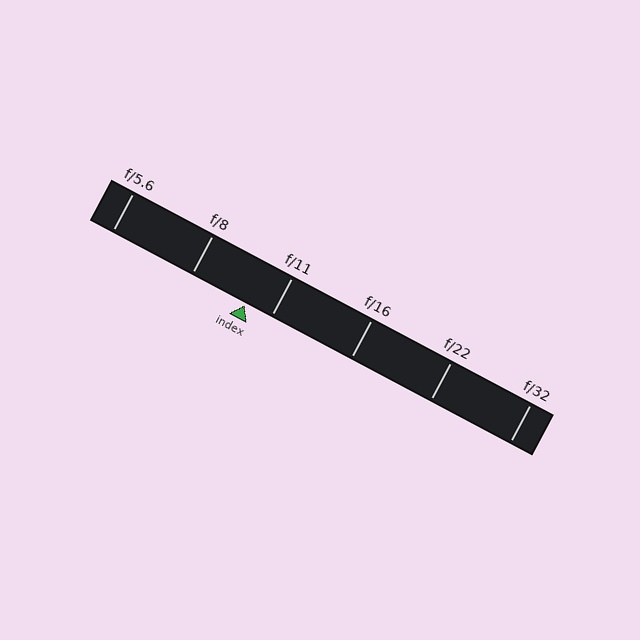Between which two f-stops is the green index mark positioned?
The index mark is between f/8 and f/11.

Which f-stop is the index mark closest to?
The index mark is closest to f/11.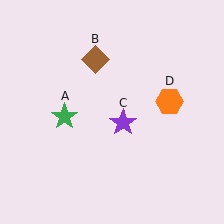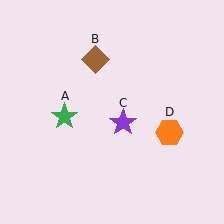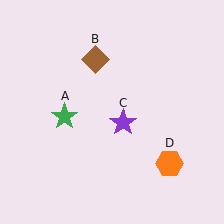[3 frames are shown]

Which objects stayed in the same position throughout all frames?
Green star (object A) and brown diamond (object B) and purple star (object C) remained stationary.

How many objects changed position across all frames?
1 object changed position: orange hexagon (object D).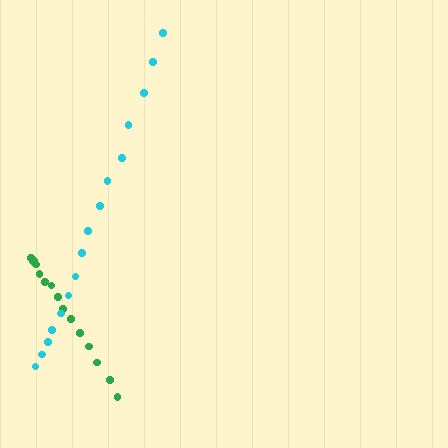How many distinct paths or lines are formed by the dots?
There are 2 distinct paths.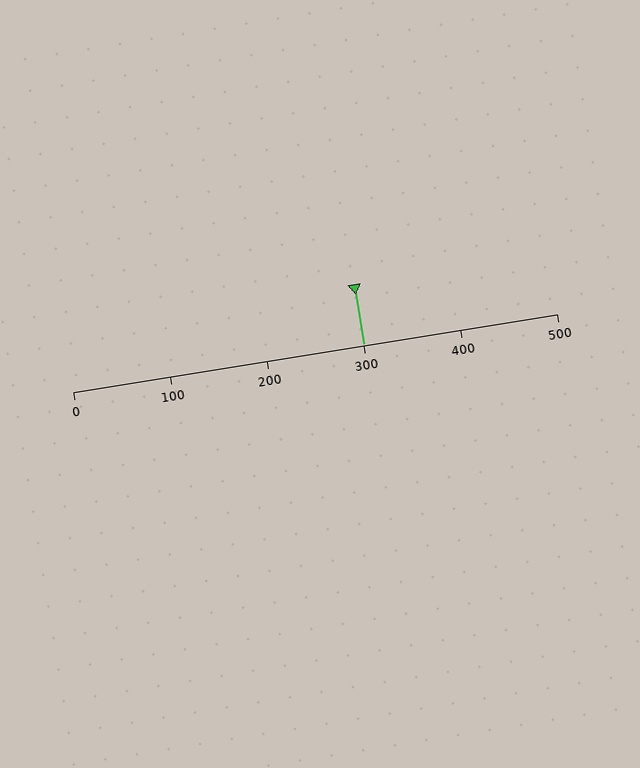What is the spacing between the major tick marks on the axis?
The major ticks are spaced 100 apart.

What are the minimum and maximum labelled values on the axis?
The axis runs from 0 to 500.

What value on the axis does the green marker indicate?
The marker indicates approximately 300.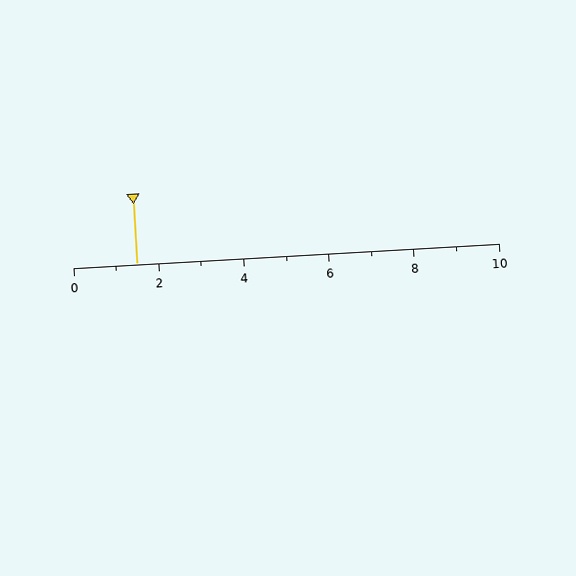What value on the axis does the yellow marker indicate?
The marker indicates approximately 1.5.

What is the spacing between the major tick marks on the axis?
The major ticks are spaced 2 apart.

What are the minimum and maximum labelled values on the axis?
The axis runs from 0 to 10.